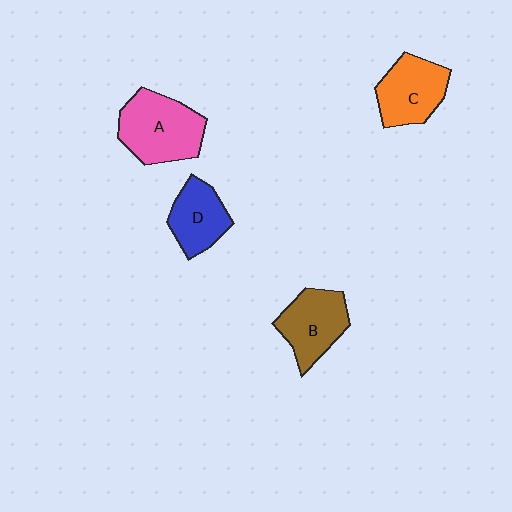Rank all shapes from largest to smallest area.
From largest to smallest: A (pink), B (brown), C (orange), D (blue).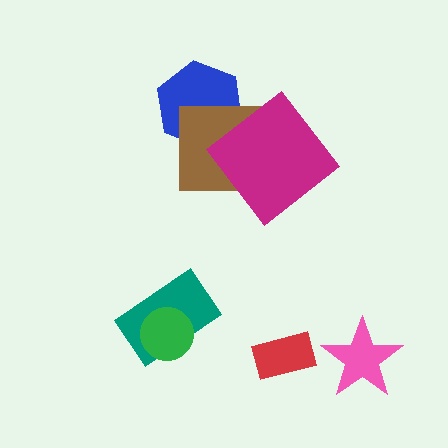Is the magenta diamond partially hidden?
No, no other shape covers it.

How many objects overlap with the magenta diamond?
1 object overlaps with the magenta diamond.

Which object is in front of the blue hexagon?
The brown square is in front of the blue hexagon.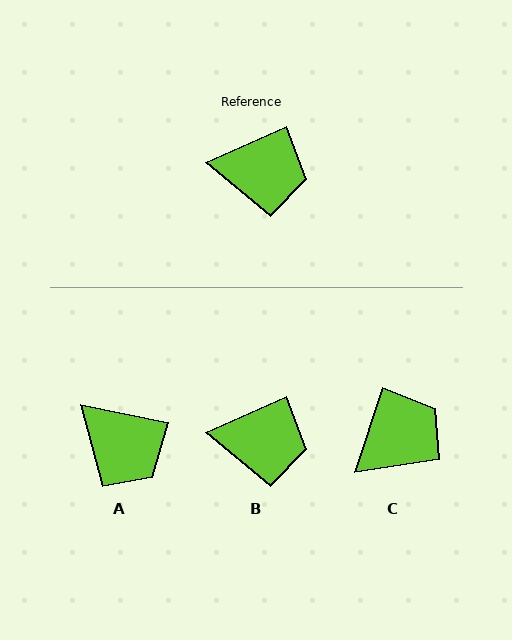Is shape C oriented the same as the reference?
No, it is off by about 48 degrees.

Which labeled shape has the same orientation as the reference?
B.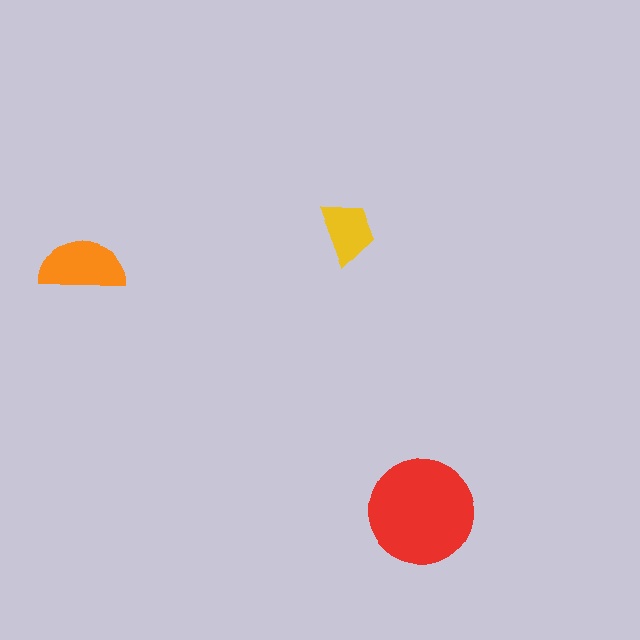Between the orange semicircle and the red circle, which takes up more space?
The red circle.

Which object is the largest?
The red circle.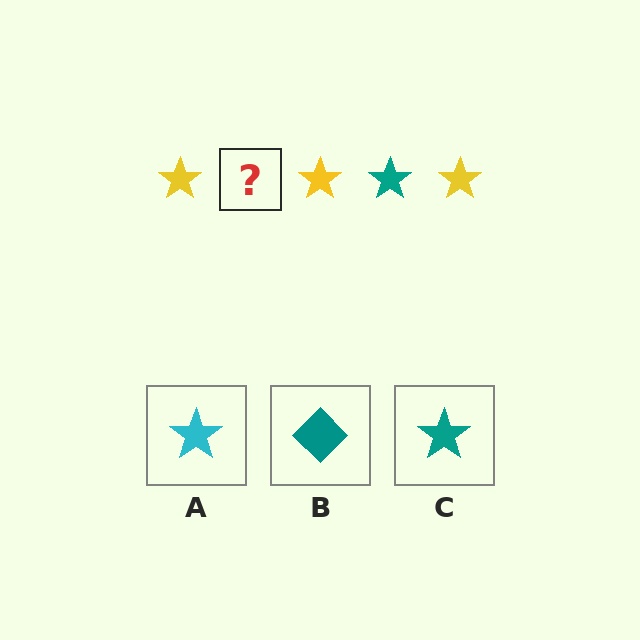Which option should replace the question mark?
Option C.